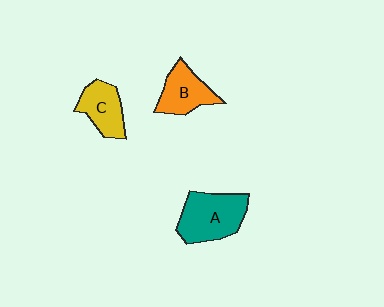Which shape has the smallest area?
Shape C (yellow).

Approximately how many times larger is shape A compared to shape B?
Approximately 1.4 times.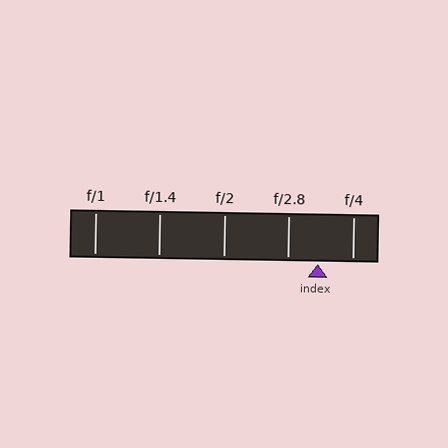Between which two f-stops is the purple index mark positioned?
The index mark is between f/2.8 and f/4.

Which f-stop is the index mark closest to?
The index mark is closest to f/2.8.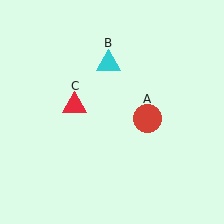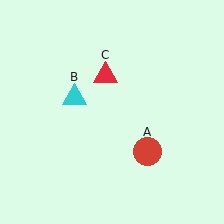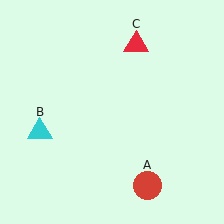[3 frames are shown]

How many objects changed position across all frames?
3 objects changed position: red circle (object A), cyan triangle (object B), red triangle (object C).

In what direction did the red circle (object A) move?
The red circle (object A) moved down.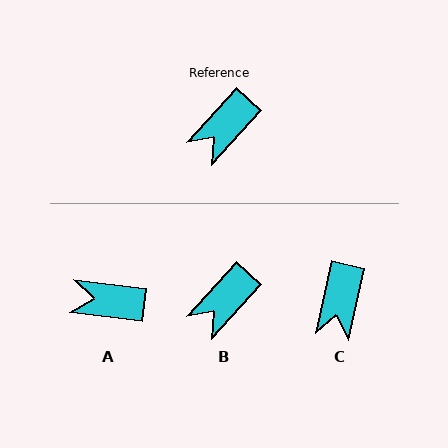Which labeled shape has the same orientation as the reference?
B.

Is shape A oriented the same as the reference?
No, it is off by about 55 degrees.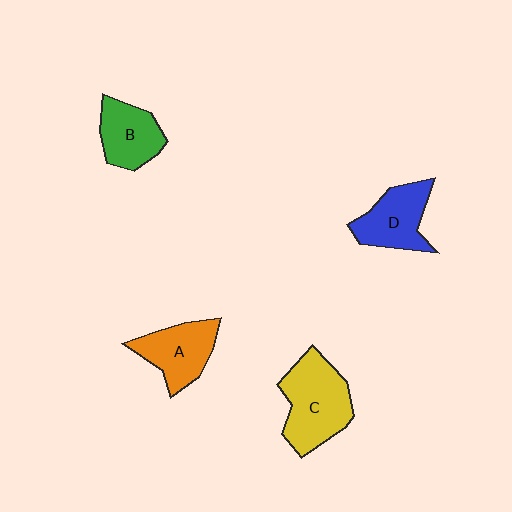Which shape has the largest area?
Shape C (yellow).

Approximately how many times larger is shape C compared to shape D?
Approximately 1.4 times.